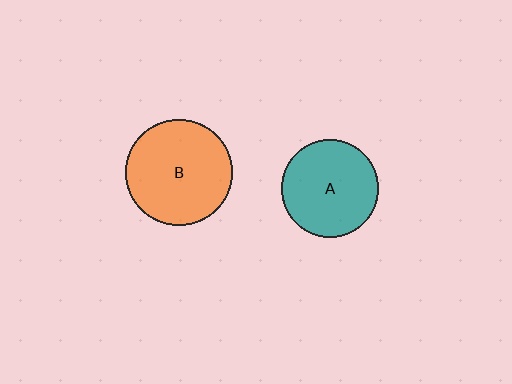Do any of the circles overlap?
No, none of the circles overlap.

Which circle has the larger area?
Circle B (orange).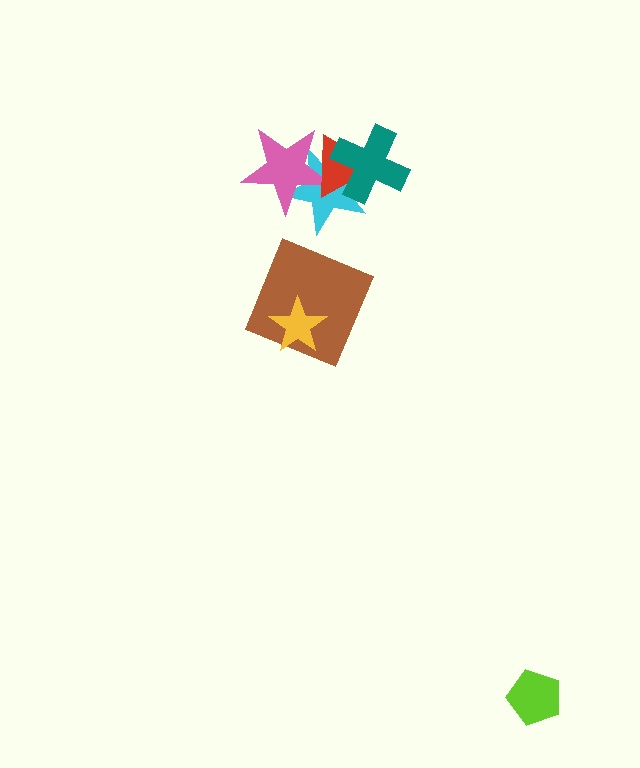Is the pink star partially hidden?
Yes, it is partially covered by another shape.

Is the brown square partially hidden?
Yes, it is partially covered by another shape.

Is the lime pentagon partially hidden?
No, no other shape covers it.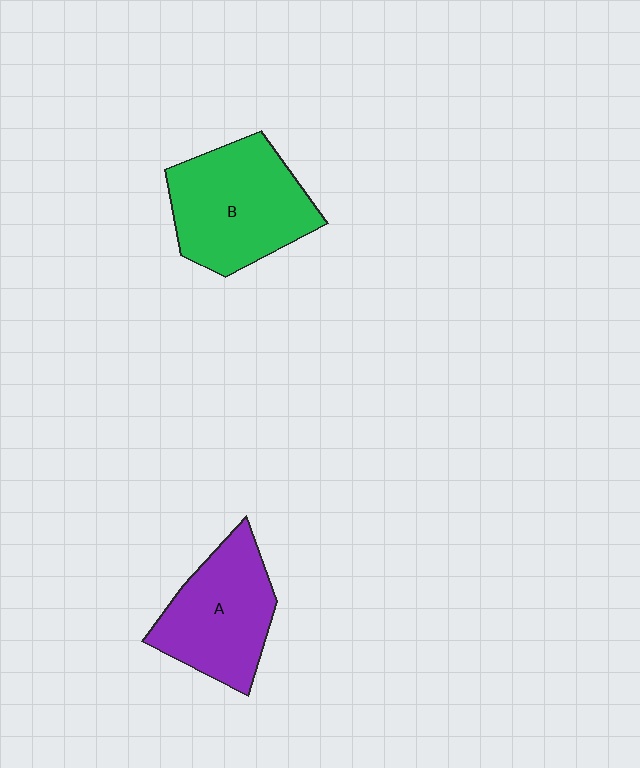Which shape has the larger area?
Shape B (green).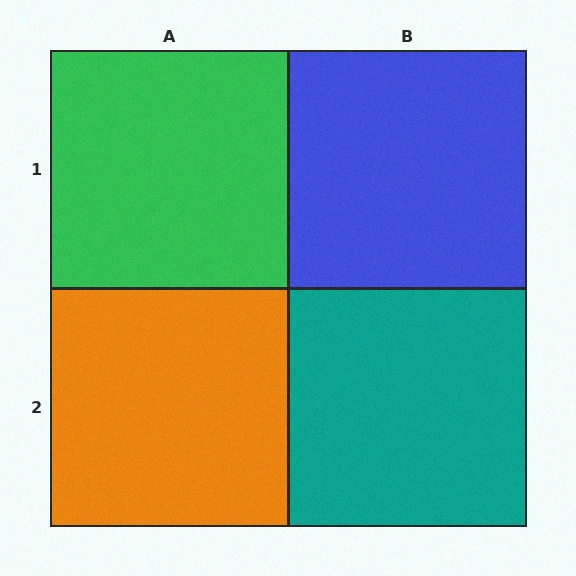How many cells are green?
1 cell is green.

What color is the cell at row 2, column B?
Teal.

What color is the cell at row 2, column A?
Orange.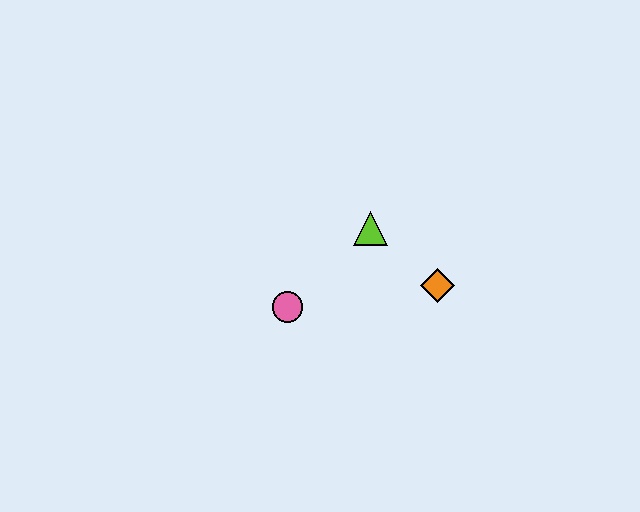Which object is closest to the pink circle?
The lime triangle is closest to the pink circle.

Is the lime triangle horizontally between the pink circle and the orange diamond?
Yes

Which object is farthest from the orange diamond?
The pink circle is farthest from the orange diamond.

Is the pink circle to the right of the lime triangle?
No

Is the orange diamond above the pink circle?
Yes